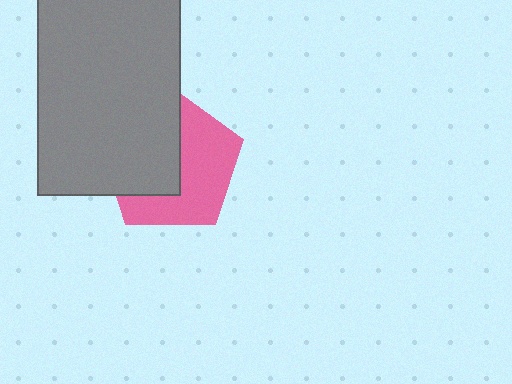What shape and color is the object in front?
The object in front is a gray rectangle.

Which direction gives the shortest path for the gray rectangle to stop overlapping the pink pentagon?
Moving left gives the shortest separation.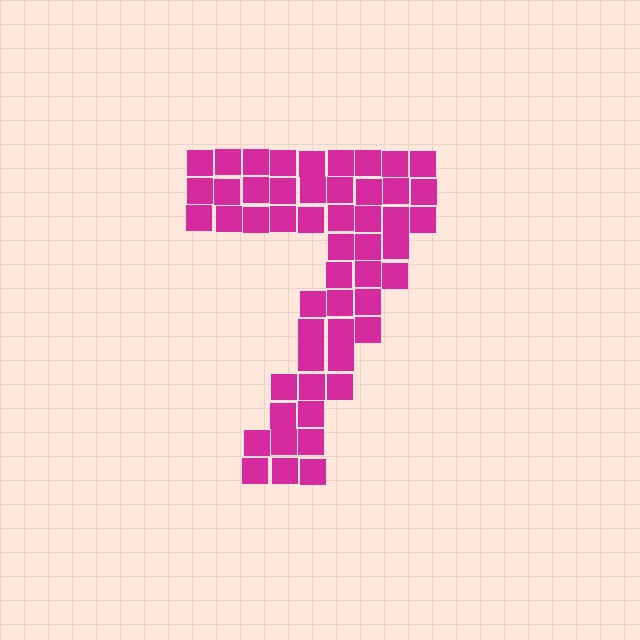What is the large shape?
The large shape is the digit 7.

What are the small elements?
The small elements are squares.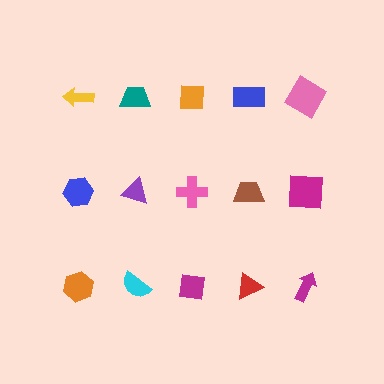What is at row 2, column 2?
A purple triangle.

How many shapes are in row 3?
5 shapes.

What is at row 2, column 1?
A blue hexagon.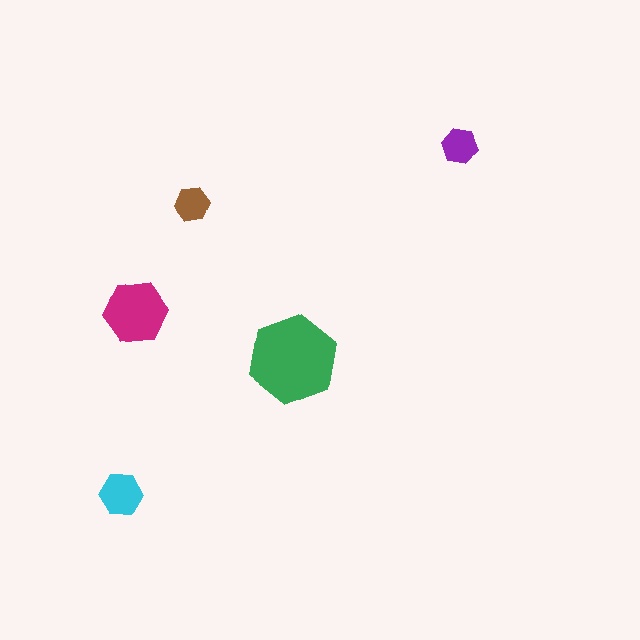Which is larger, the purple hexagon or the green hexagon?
The green one.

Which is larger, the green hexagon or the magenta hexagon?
The green one.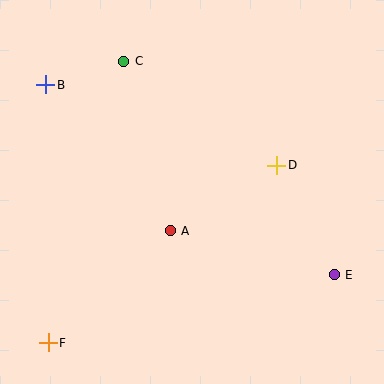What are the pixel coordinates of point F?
Point F is at (48, 343).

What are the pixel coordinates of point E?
Point E is at (334, 275).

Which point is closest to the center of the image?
Point A at (170, 231) is closest to the center.